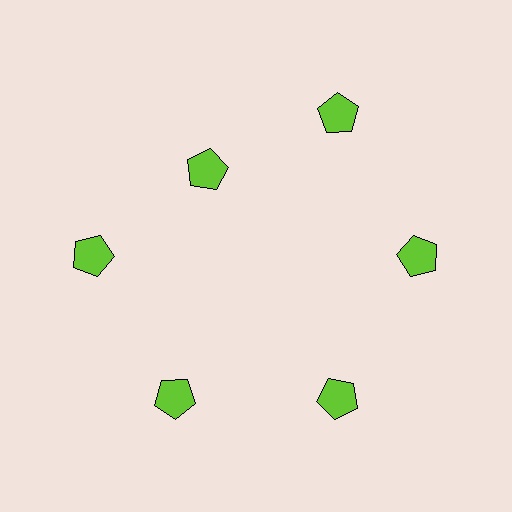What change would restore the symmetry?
The symmetry would be restored by moving it outward, back onto the ring so that all 6 pentagons sit at equal angles and equal distance from the center.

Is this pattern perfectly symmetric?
No. The 6 lime pentagons are arranged in a ring, but one element near the 11 o'clock position is pulled inward toward the center, breaking the 6-fold rotational symmetry.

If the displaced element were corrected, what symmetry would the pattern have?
It would have 6-fold rotational symmetry — the pattern would map onto itself every 60 degrees.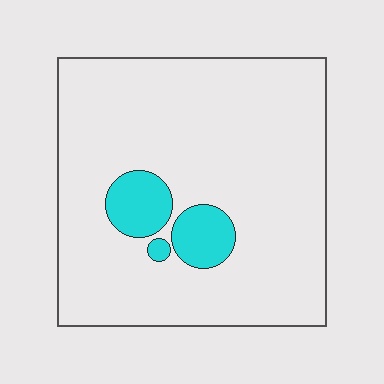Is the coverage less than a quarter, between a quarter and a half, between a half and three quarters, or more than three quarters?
Less than a quarter.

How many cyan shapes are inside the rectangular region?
3.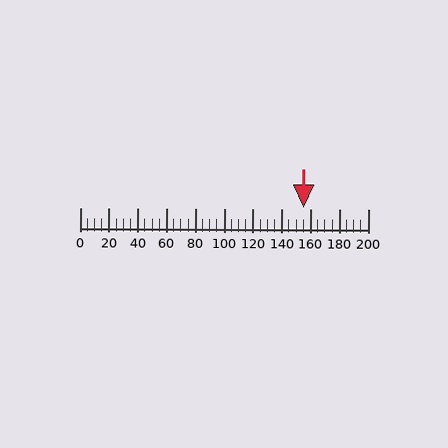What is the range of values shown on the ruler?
The ruler shows values from 0 to 200.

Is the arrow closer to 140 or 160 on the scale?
The arrow is closer to 160.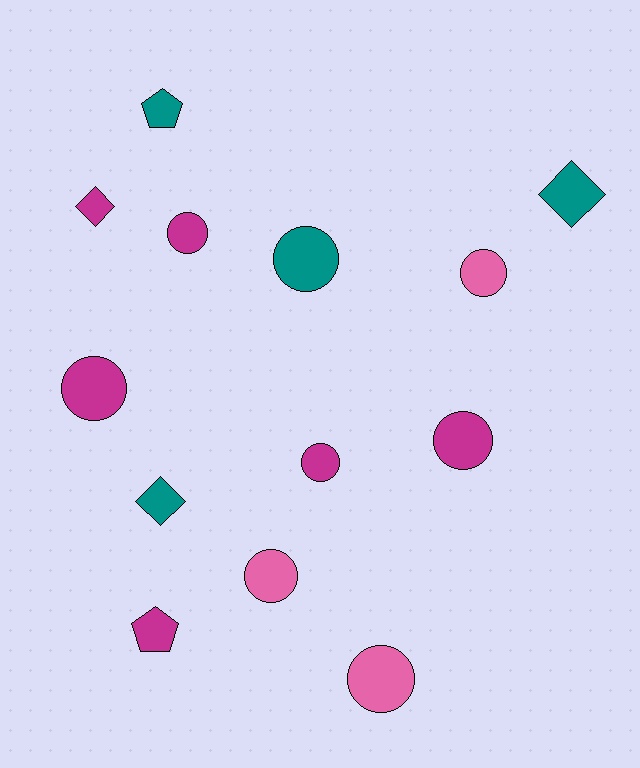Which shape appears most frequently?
Circle, with 8 objects.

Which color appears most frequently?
Magenta, with 6 objects.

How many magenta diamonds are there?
There is 1 magenta diamond.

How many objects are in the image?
There are 13 objects.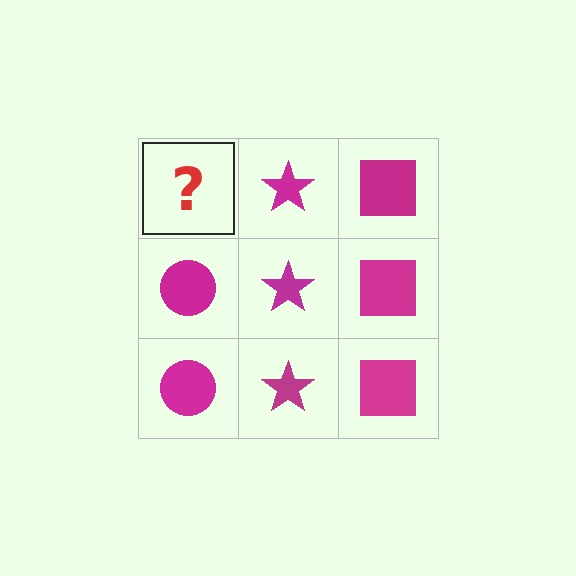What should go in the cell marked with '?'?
The missing cell should contain a magenta circle.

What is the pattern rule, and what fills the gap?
The rule is that each column has a consistent shape. The gap should be filled with a magenta circle.